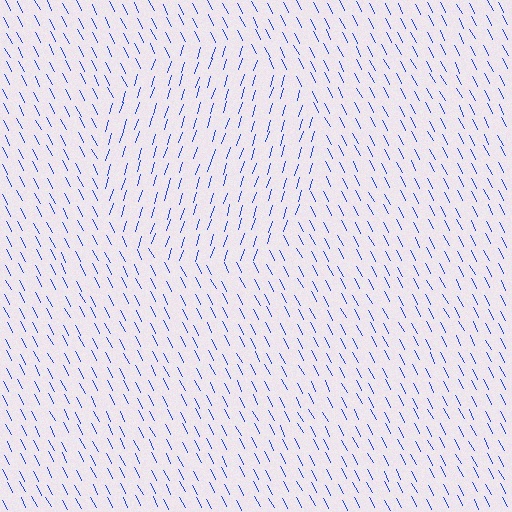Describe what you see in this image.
The image is filled with small blue line segments. A circle region in the image has lines oriented differently from the surrounding lines, creating a visible texture boundary.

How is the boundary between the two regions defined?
The boundary is defined purely by a change in line orientation (approximately 45 degrees difference). All lines are the same color and thickness.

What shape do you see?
I see a circle.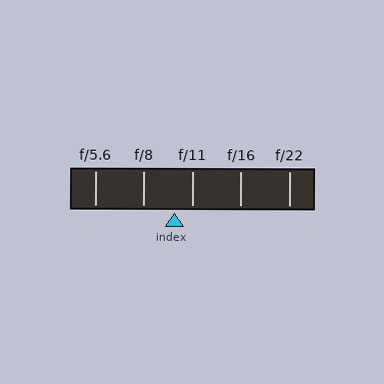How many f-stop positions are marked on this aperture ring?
There are 5 f-stop positions marked.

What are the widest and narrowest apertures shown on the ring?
The widest aperture shown is f/5.6 and the narrowest is f/22.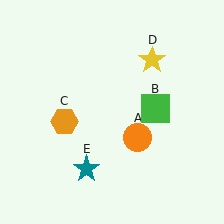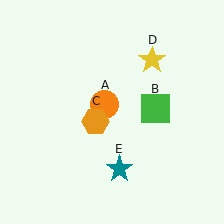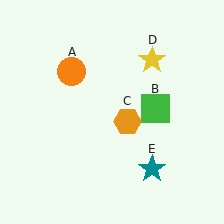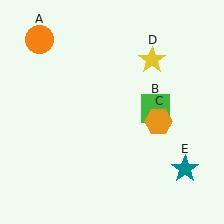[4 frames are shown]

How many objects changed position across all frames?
3 objects changed position: orange circle (object A), orange hexagon (object C), teal star (object E).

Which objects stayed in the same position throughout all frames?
Green square (object B) and yellow star (object D) remained stationary.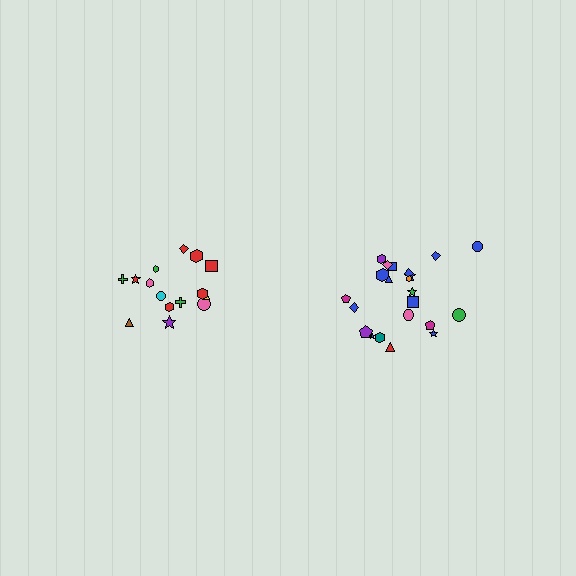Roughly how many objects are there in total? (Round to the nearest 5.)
Roughly 35 objects in total.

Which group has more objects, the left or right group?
The right group.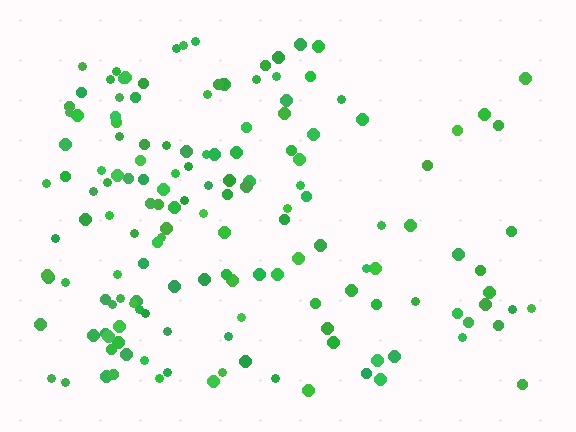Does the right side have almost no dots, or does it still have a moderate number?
Still a moderate number, just noticeably fewer than the left.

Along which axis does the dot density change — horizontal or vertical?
Horizontal.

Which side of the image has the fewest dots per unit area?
The right.